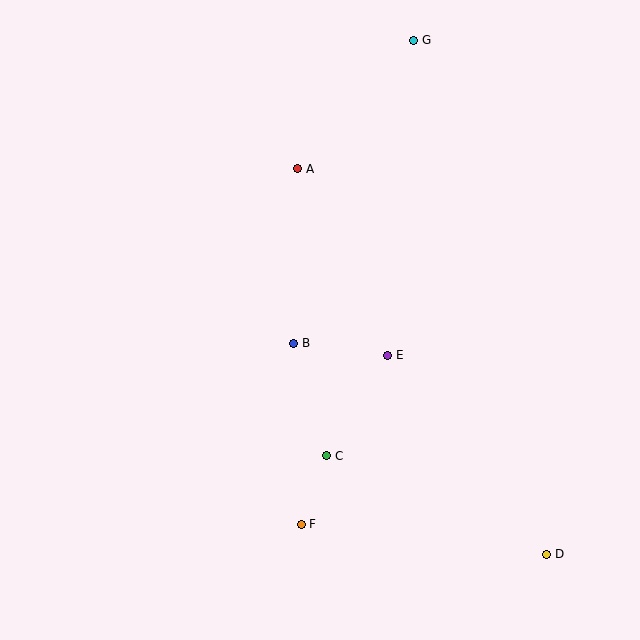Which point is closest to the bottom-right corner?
Point D is closest to the bottom-right corner.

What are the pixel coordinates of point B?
Point B is at (294, 343).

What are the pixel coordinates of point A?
Point A is at (298, 169).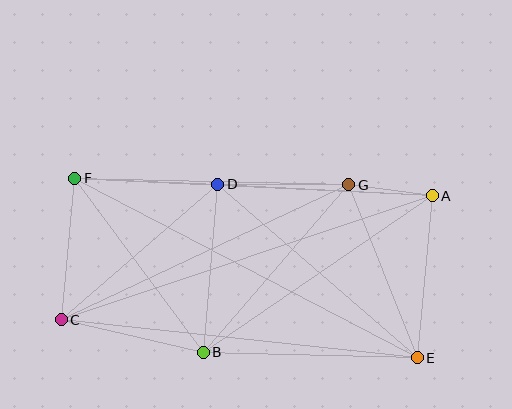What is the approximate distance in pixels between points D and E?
The distance between D and E is approximately 264 pixels.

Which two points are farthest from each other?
Points A and C are farthest from each other.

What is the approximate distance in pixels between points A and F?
The distance between A and F is approximately 358 pixels.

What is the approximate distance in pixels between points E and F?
The distance between E and F is approximately 386 pixels.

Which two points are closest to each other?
Points A and G are closest to each other.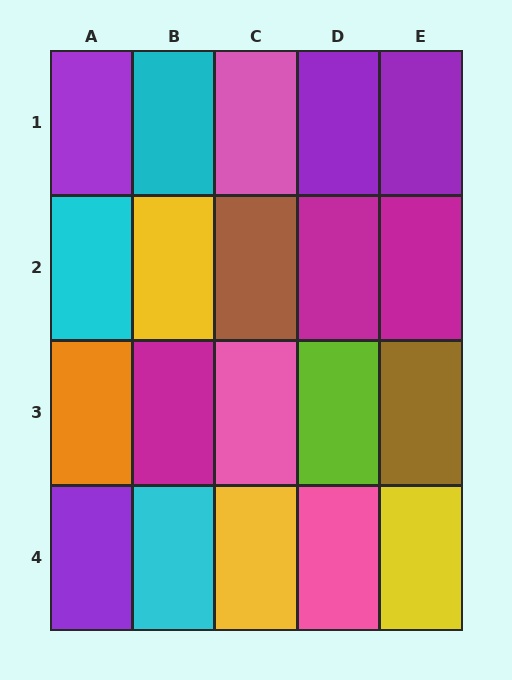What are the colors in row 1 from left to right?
Purple, cyan, pink, purple, purple.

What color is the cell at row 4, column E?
Yellow.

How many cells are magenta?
3 cells are magenta.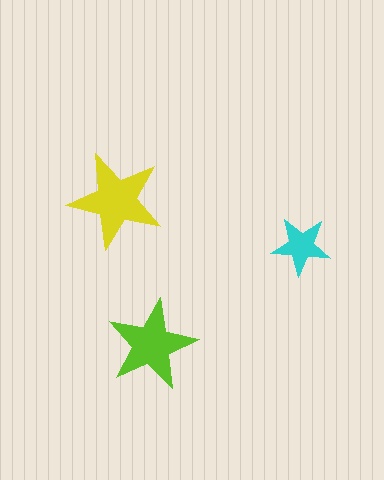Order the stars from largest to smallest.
the yellow one, the lime one, the cyan one.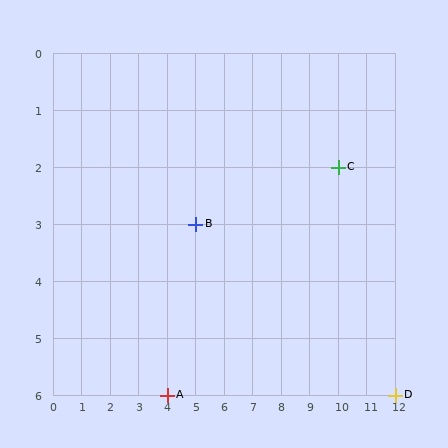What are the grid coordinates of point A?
Point A is at grid coordinates (4, 6).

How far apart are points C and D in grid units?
Points C and D are 2 columns and 4 rows apart (about 4.5 grid units diagonally).